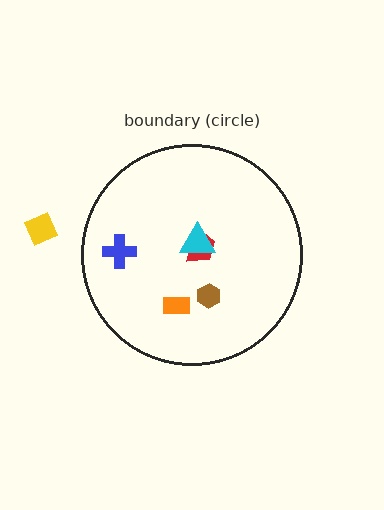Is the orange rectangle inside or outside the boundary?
Inside.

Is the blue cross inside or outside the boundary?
Inside.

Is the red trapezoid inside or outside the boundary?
Inside.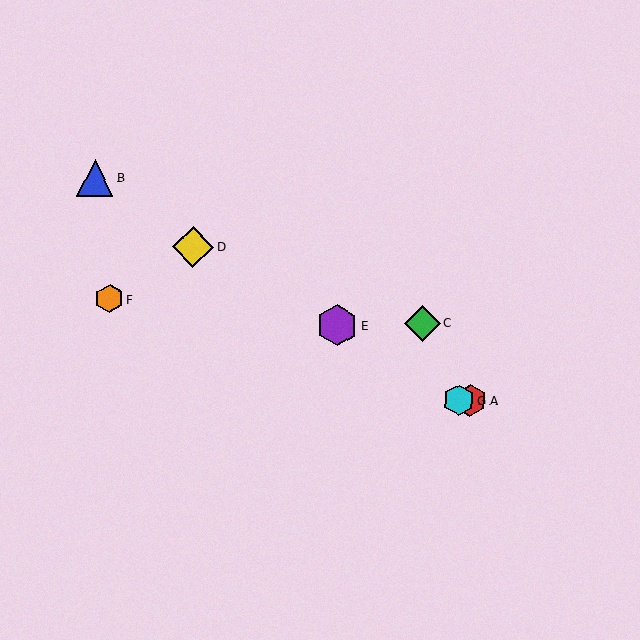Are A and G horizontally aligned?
Yes, both are at y≈400.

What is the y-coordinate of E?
Object E is at y≈325.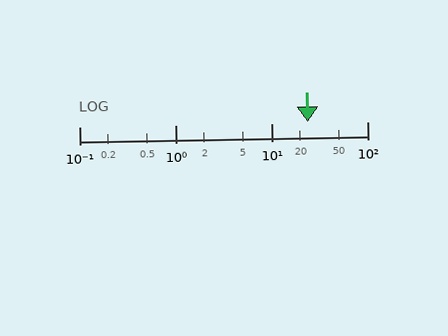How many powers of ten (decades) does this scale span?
The scale spans 3 decades, from 0.1 to 100.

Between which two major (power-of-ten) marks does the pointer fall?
The pointer is between 10 and 100.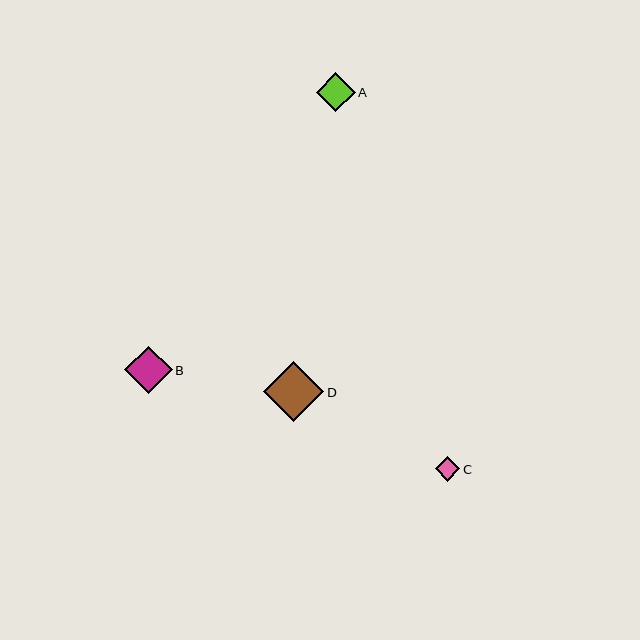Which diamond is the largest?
Diamond D is the largest with a size of approximately 60 pixels.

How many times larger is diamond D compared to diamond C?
Diamond D is approximately 2.5 times the size of diamond C.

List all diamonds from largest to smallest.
From largest to smallest: D, B, A, C.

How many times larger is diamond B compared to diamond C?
Diamond B is approximately 2.0 times the size of diamond C.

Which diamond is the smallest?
Diamond C is the smallest with a size of approximately 24 pixels.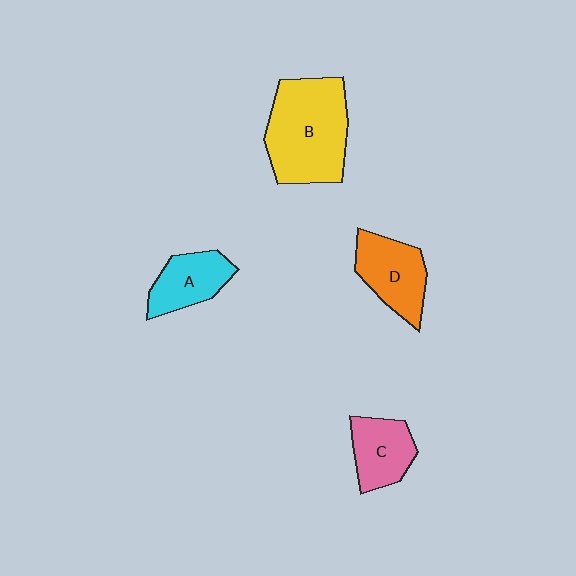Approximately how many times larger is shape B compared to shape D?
Approximately 1.7 times.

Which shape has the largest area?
Shape B (yellow).